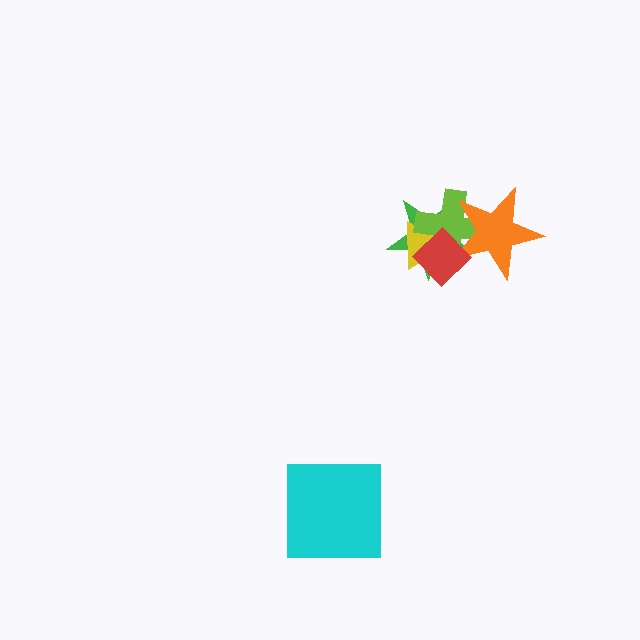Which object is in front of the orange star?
The red diamond is in front of the orange star.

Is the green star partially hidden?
Yes, it is partially covered by another shape.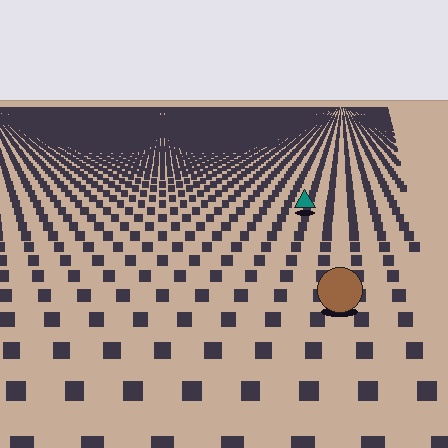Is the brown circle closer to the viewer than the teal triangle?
Yes. The brown circle is closer — you can tell from the texture gradient: the ground texture is coarser near it.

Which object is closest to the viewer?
The brown circle is closest. The texture marks near it are larger and more spread out.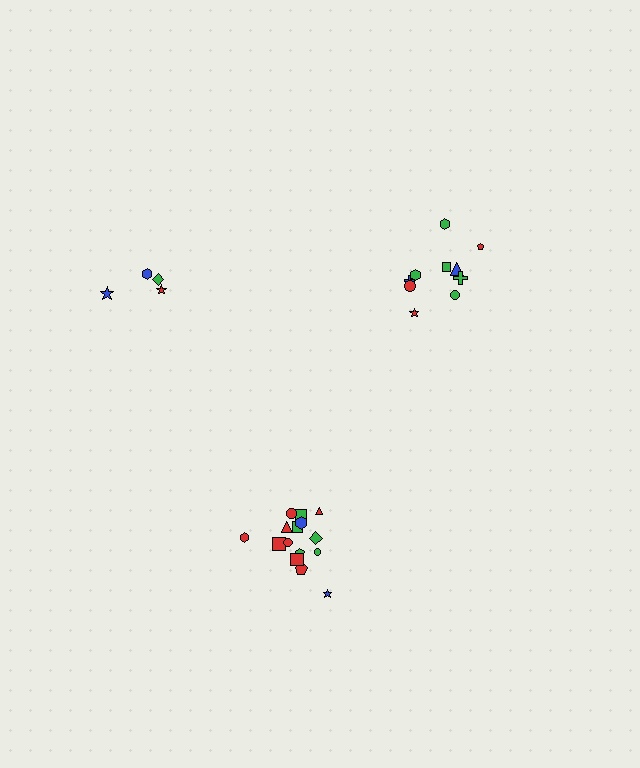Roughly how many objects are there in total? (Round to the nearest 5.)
Roughly 30 objects in total.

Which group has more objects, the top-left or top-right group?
The top-right group.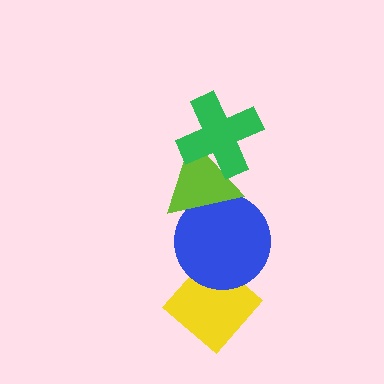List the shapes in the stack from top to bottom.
From top to bottom: the green cross, the lime triangle, the blue circle, the yellow diamond.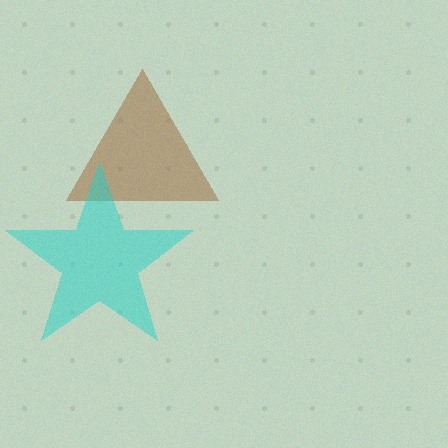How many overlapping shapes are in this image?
There are 2 overlapping shapes in the image.